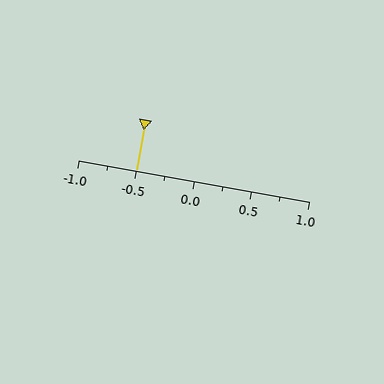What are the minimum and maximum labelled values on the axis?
The axis runs from -1.0 to 1.0.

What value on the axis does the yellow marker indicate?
The marker indicates approximately -0.5.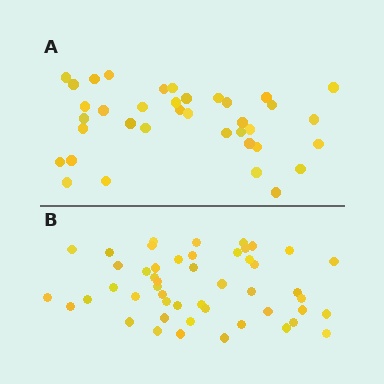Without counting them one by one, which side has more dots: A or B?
Region B (the bottom region) has more dots.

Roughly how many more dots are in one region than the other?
Region B has roughly 12 or so more dots than region A.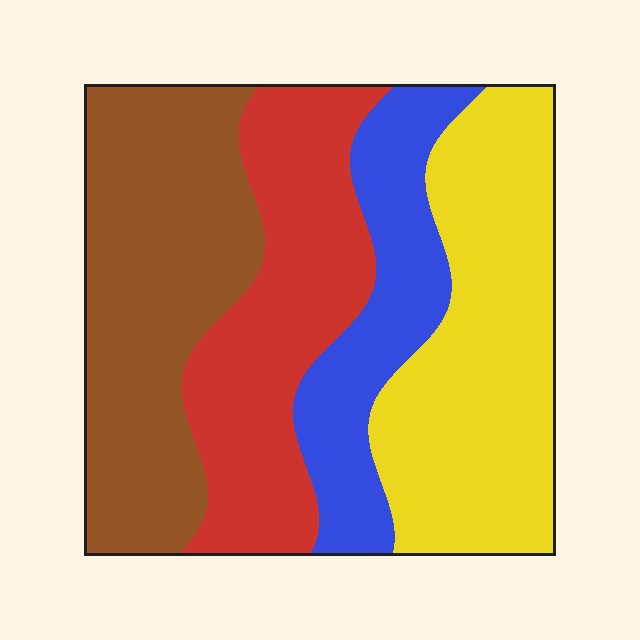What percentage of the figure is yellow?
Yellow covers about 30% of the figure.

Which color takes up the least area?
Blue, at roughly 15%.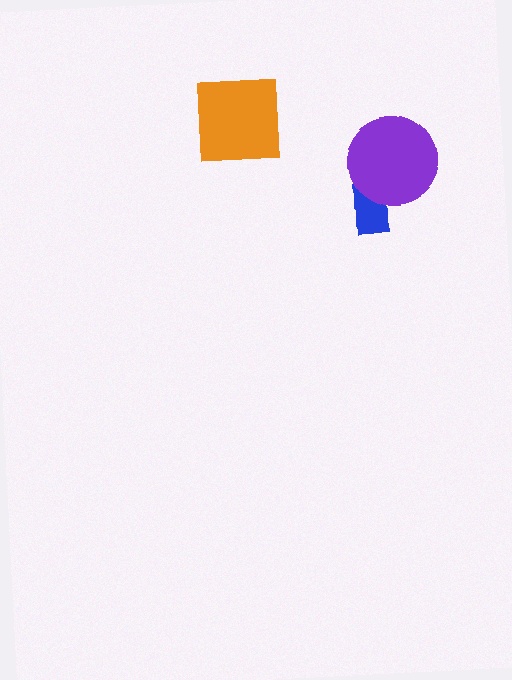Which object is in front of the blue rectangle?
The purple circle is in front of the blue rectangle.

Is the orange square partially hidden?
No, no other shape covers it.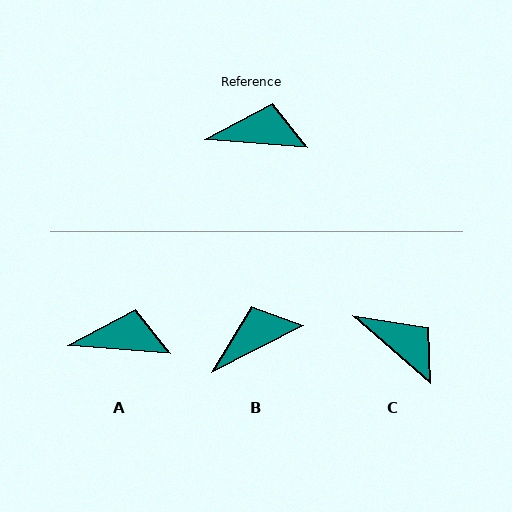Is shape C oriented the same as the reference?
No, it is off by about 37 degrees.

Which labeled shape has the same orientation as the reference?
A.